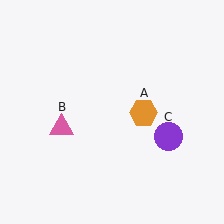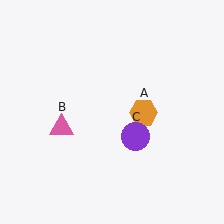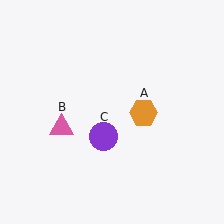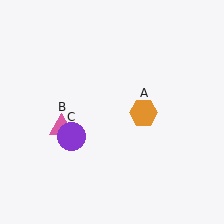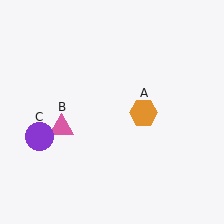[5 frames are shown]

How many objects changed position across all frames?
1 object changed position: purple circle (object C).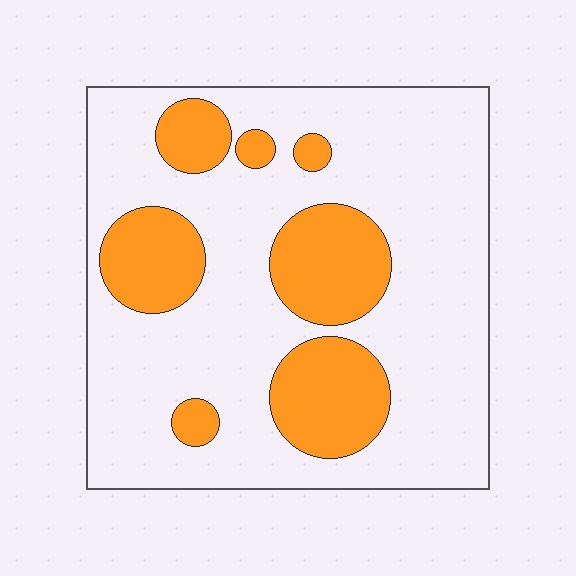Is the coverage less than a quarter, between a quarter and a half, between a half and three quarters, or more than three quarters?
Between a quarter and a half.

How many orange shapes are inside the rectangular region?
7.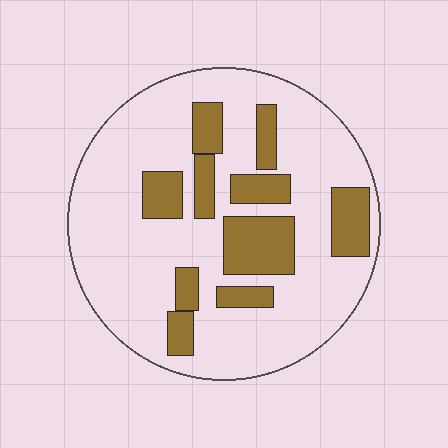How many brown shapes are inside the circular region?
10.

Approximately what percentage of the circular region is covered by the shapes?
Approximately 25%.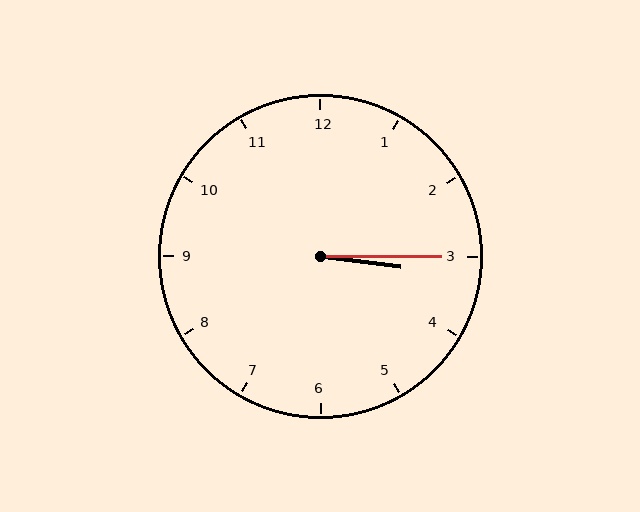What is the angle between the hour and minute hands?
Approximately 8 degrees.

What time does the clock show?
3:15.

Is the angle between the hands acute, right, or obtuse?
It is acute.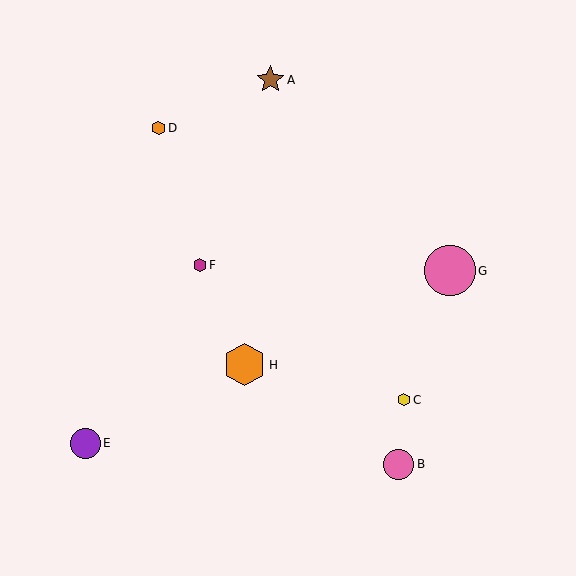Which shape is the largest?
The pink circle (labeled G) is the largest.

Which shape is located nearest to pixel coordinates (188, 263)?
The magenta hexagon (labeled F) at (200, 265) is nearest to that location.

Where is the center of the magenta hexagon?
The center of the magenta hexagon is at (200, 265).